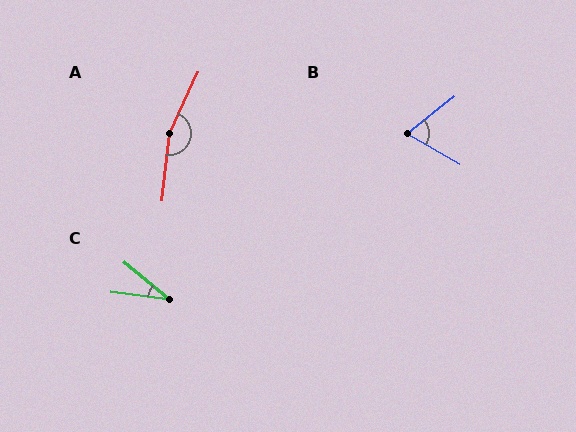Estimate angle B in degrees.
Approximately 69 degrees.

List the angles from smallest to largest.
C (32°), B (69°), A (162°).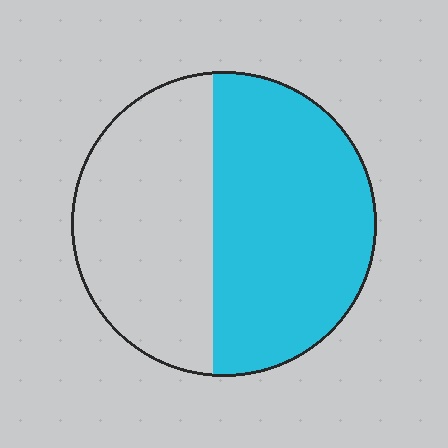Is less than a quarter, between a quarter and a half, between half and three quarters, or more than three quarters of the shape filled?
Between half and three quarters.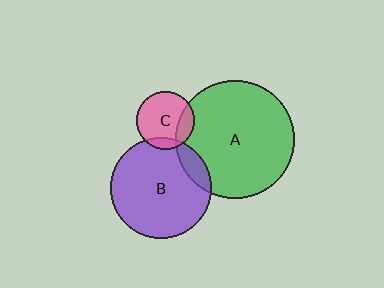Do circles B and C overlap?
Yes.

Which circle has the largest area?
Circle A (green).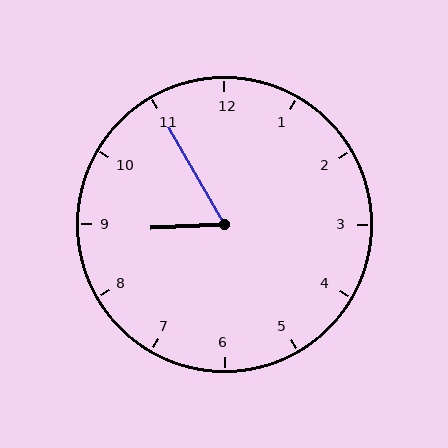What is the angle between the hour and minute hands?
Approximately 62 degrees.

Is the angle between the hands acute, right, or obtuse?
It is acute.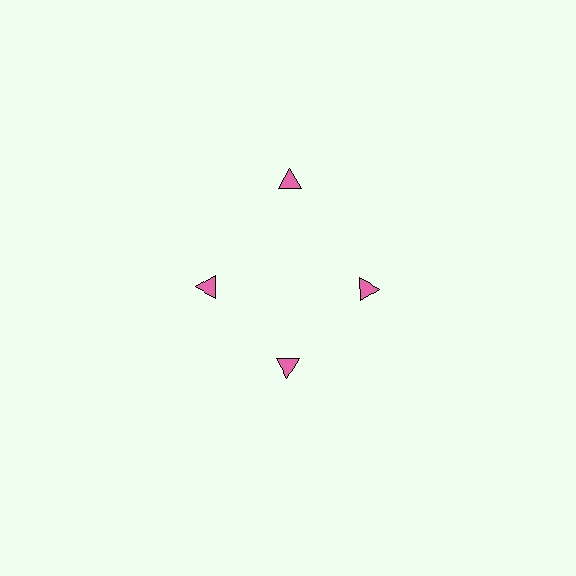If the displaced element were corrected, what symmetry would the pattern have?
It would have 4-fold rotational symmetry — the pattern would map onto itself every 90 degrees.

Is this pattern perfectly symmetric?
No. The 4 pink triangles are arranged in a ring, but one element near the 12 o'clock position is pushed outward from the center, breaking the 4-fold rotational symmetry.